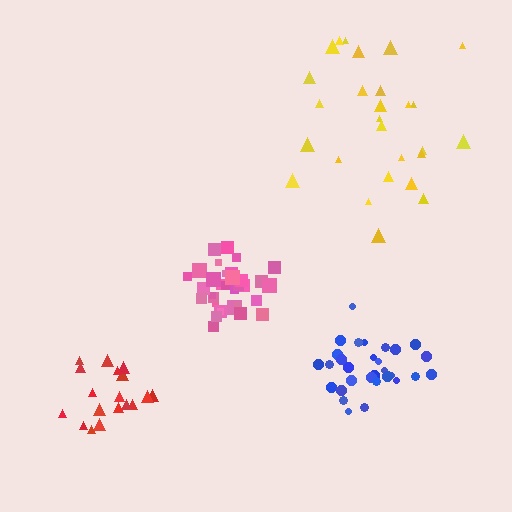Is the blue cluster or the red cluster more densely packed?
Blue.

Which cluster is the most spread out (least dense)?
Yellow.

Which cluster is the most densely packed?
Pink.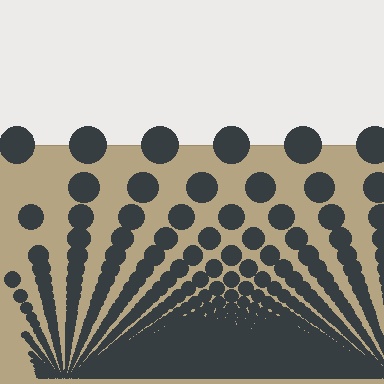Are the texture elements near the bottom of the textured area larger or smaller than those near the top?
Smaller. The gradient is inverted — elements near the bottom are smaller and denser.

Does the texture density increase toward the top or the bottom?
Density increases toward the bottom.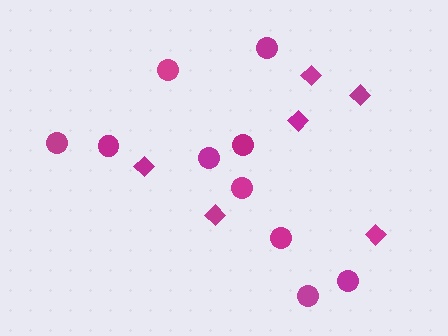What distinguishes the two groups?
There are 2 groups: one group of diamonds (6) and one group of circles (10).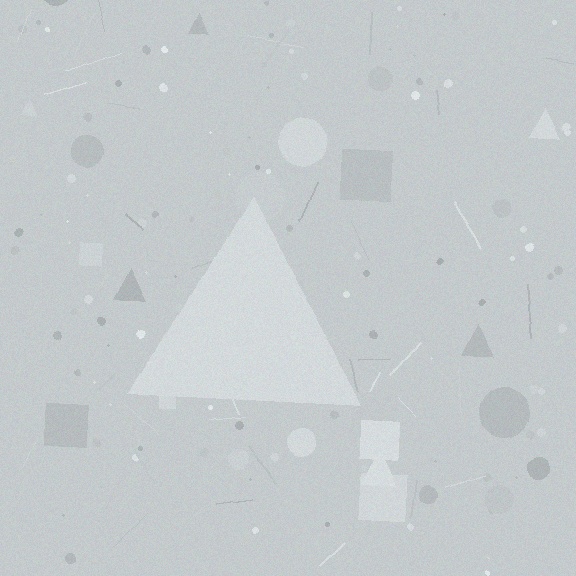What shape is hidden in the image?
A triangle is hidden in the image.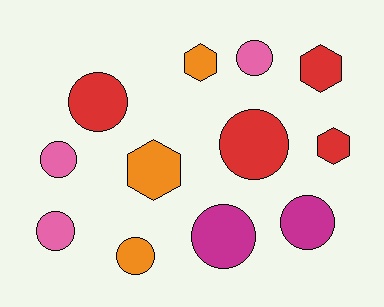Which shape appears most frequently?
Circle, with 8 objects.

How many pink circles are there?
There are 3 pink circles.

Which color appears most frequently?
Red, with 4 objects.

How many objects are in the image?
There are 12 objects.